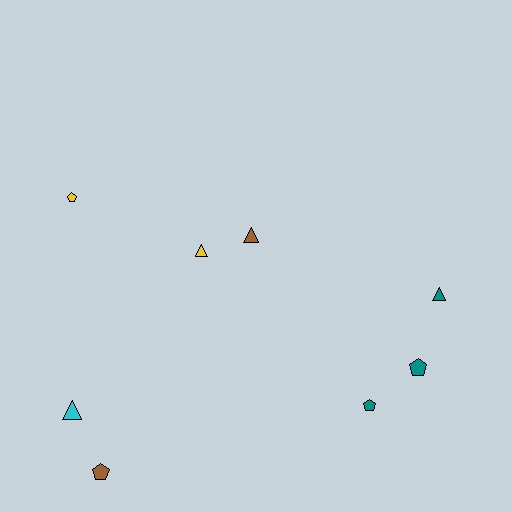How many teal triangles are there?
There is 1 teal triangle.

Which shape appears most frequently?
Triangle, with 4 objects.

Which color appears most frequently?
Teal, with 3 objects.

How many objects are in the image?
There are 8 objects.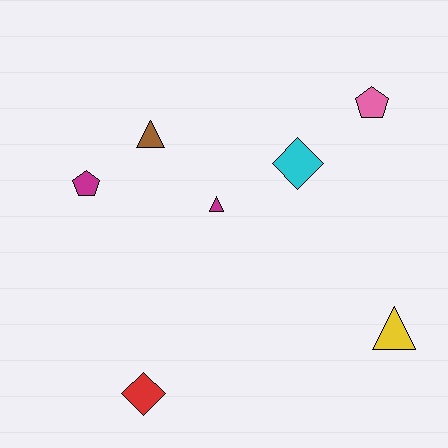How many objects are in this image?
There are 7 objects.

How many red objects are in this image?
There is 1 red object.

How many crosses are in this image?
There are no crosses.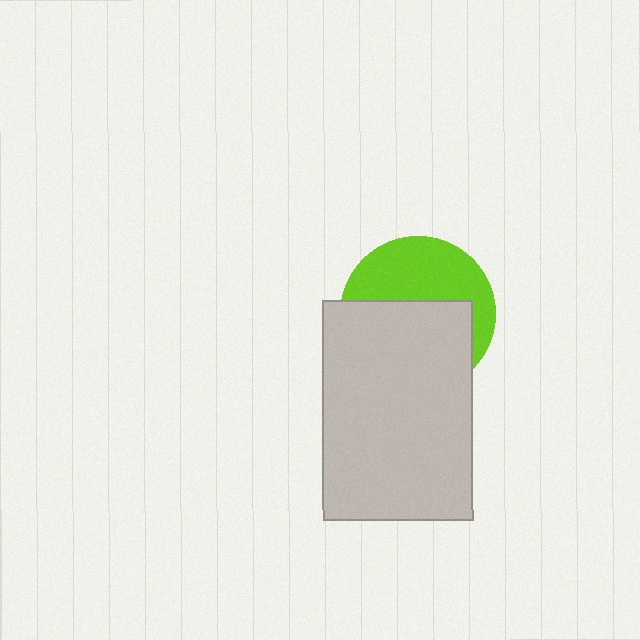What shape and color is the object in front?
The object in front is a light gray rectangle.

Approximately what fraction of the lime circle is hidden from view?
Roughly 56% of the lime circle is hidden behind the light gray rectangle.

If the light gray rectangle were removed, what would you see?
You would see the complete lime circle.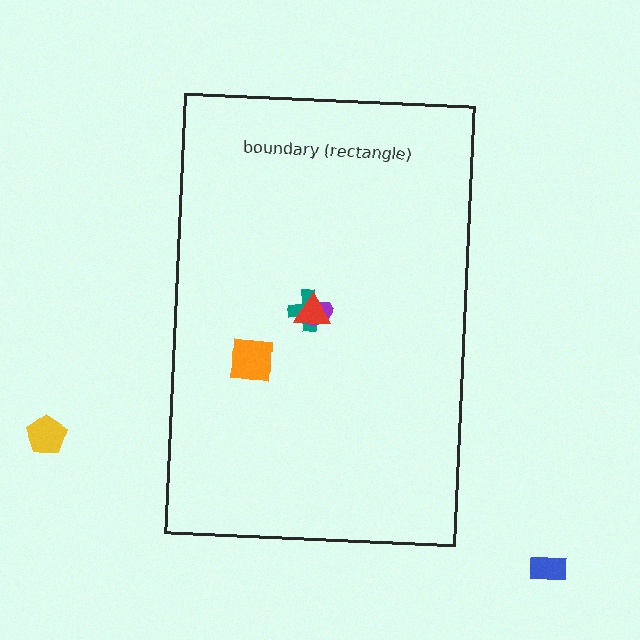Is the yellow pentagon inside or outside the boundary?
Outside.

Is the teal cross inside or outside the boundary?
Inside.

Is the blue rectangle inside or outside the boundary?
Outside.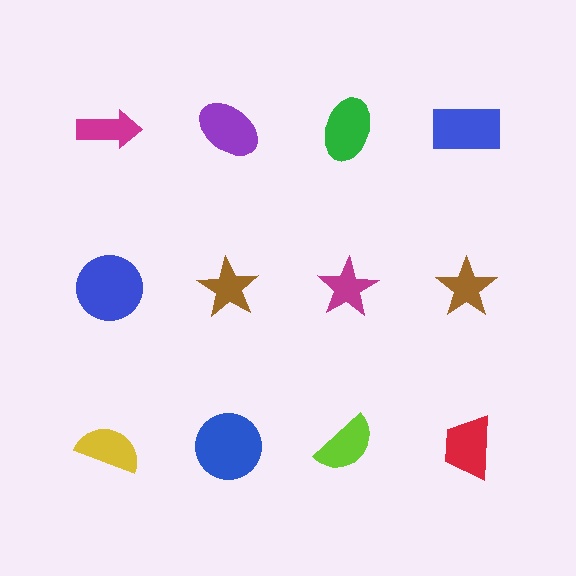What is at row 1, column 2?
A purple ellipse.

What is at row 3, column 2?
A blue circle.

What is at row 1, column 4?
A blue rectangle.